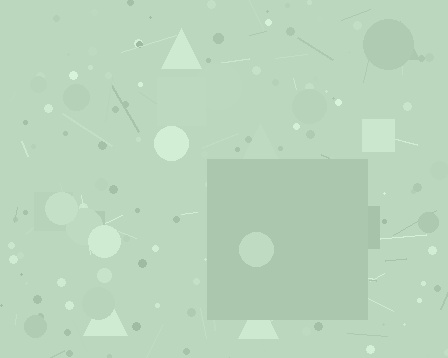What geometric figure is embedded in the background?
A square is embedded in the background.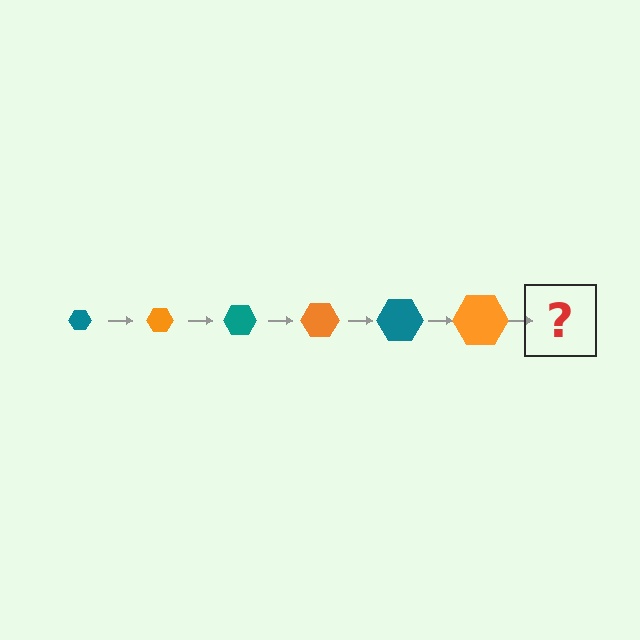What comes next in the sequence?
The next element should be a teal hexagon, larger than the previous one.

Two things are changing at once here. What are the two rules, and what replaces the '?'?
The two rules are that the hexagon grows larger each step and the color cycles through teal and orange. The '?' should be a teal hexagon, larger than the previous one.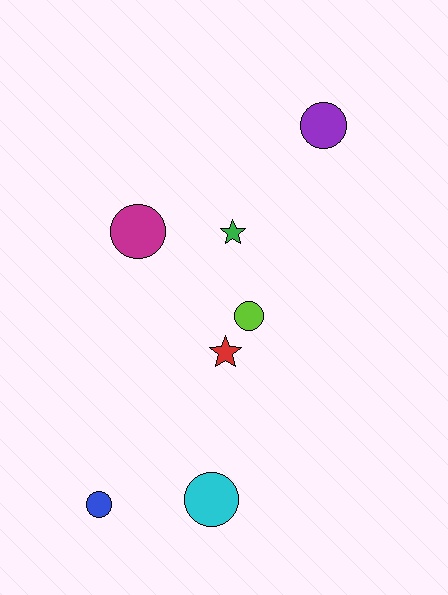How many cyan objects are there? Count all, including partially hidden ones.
There is 1 cyan object.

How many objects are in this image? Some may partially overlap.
There are 7 objects.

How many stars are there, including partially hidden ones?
There are 2 stars.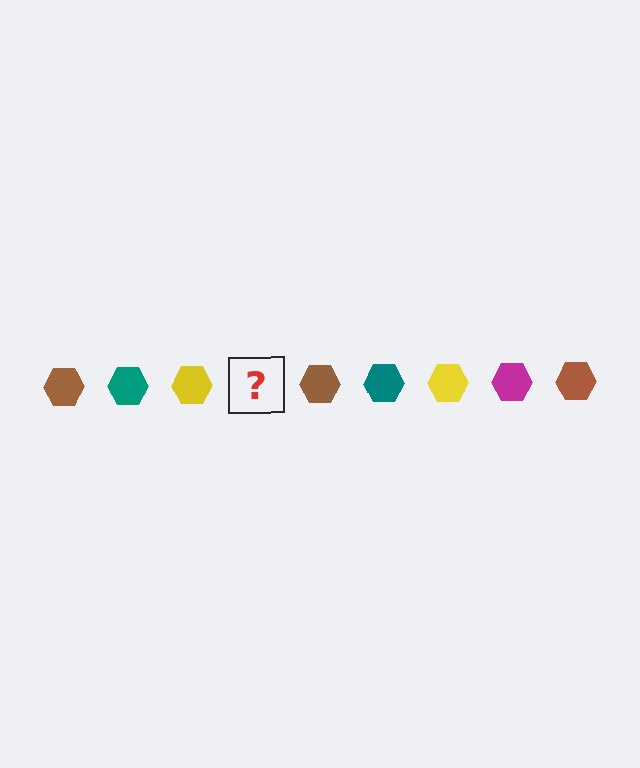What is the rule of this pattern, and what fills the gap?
The rule is that the pattern cycles through brown, teal, yellow, magenta hexagons. The gap should be filled with a magenta hexagon.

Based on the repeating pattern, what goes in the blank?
The blank should be a magenta hexagon.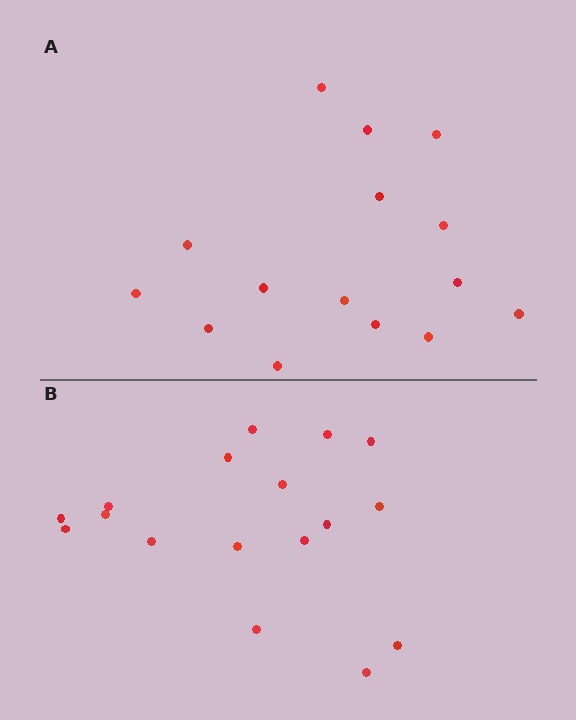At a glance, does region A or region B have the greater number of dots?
Region B (the bottom region) has more dots.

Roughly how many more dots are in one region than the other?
Region B has just a few more — roughly 2 or 3 more dots than region A.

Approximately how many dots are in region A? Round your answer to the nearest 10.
About 20 dots. (The exact count is 15, which rounds to 20.)